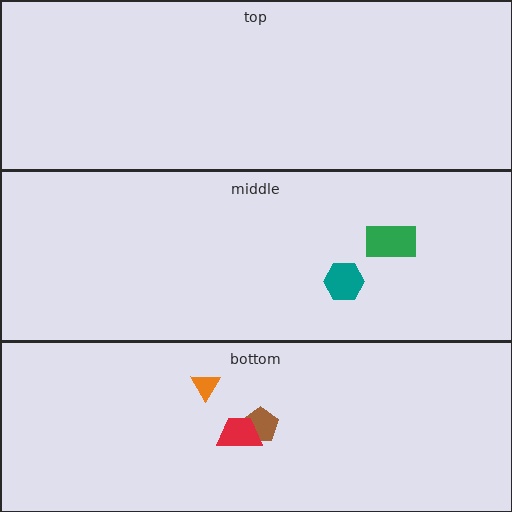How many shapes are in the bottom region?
3.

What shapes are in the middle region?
The green rectangle, the teal hexagon.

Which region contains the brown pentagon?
The bottom region.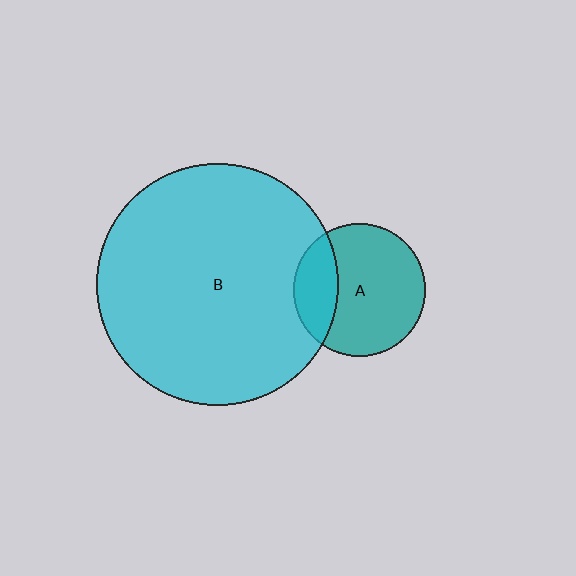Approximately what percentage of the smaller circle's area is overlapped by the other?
Approximately 25%.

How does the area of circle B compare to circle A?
Approximately 3.3 times.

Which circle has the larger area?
Circle B (cyan).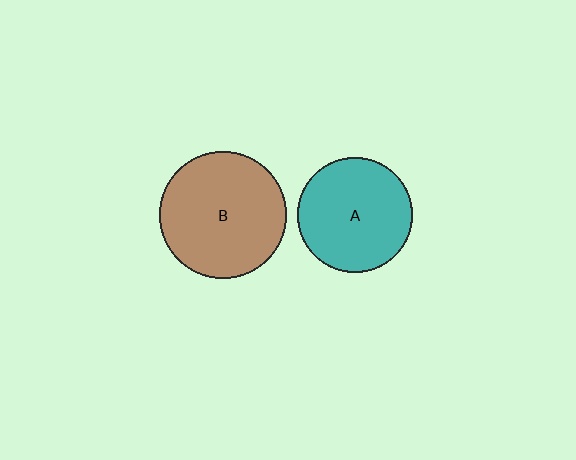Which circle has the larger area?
Circle B (brown).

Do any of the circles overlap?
No, none of the circles overlap.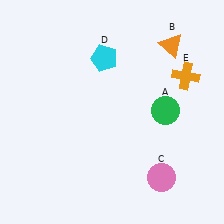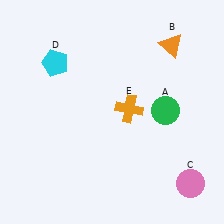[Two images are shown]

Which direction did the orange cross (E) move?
The orange cross (E) moved left.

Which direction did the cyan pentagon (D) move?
The cyan pentagon (D) moved left.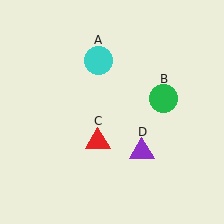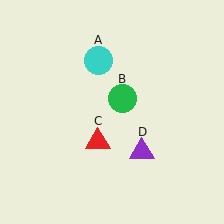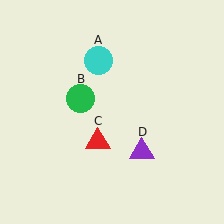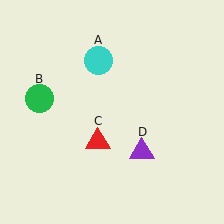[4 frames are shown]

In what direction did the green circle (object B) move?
The green circle (object B) moved left.